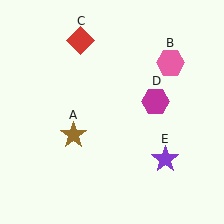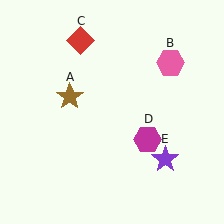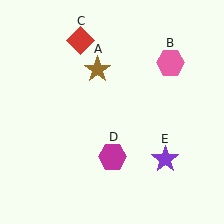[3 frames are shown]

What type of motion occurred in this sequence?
The brown star (object A), magenta hexagon (object D) rotated clockwise around the center of the scene.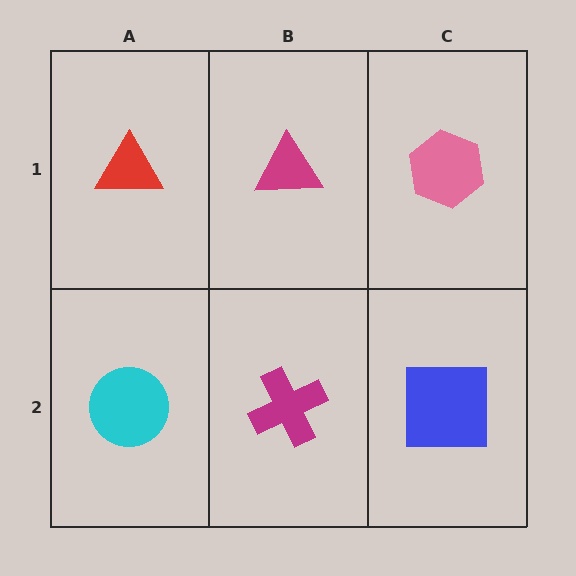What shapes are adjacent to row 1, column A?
A cyan circle (row 2, column A), a magenta triangle (row 1, column B).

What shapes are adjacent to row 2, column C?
A pink hexagon (row 1, column C), a magenta cross (row 2, column B).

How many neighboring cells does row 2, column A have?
2.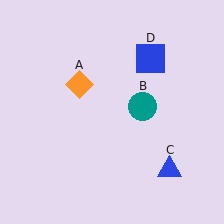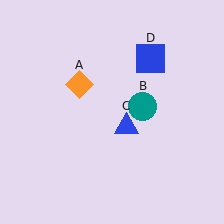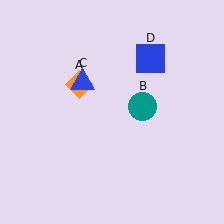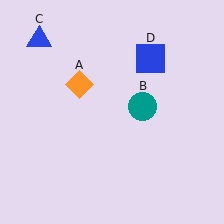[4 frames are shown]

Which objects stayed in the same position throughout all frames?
Orange diamond (object A) and teal circle (object B) and blue square (object D) remained stationary.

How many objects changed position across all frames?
1 object changed position: blue triangle (object C).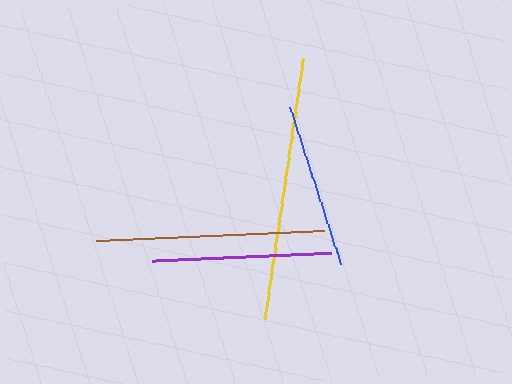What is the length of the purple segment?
The purple segment is approximately 179 pixels long.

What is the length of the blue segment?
The blue segment is approximately 164 pixels long.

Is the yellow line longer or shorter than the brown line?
The yellow line is longer than the brown line.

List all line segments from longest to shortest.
From longest to shortest: yellow, brown, purple, blue.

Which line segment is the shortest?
The blue line is the shortest at approximately 164 pixels.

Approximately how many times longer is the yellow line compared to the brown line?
The yellow line is approximately 1.2 times the length of the brown line.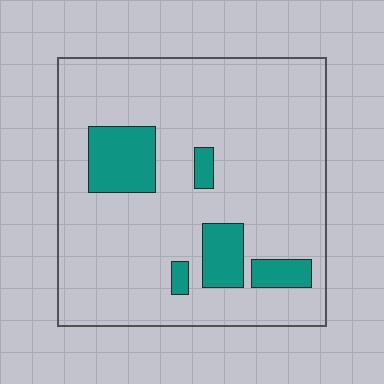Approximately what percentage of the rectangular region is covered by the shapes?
Approximately 15%.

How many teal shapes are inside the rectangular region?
5.